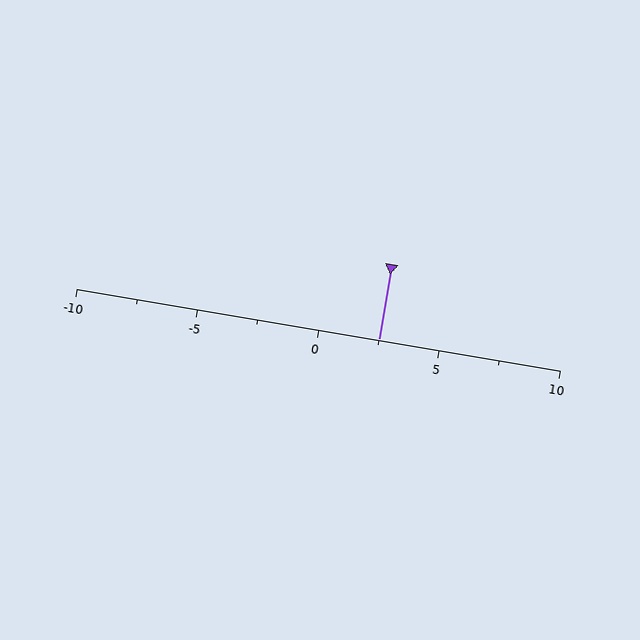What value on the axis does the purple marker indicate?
The marker indicates approximately 2.5.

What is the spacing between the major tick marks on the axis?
The major ticks are spaced 5 apart.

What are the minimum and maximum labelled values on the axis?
The axis runs from -10 to 10.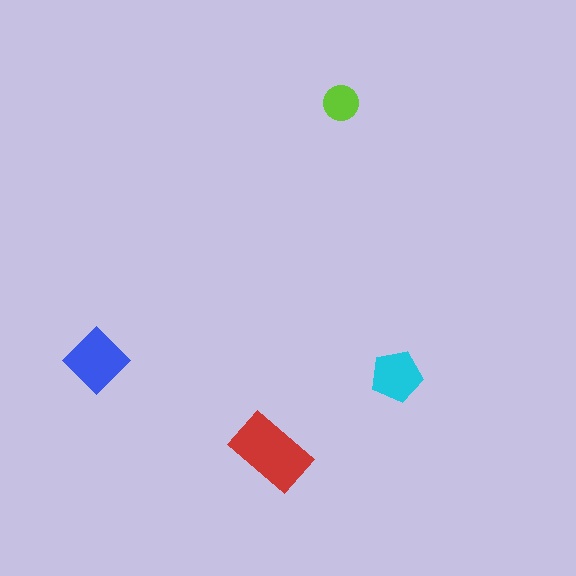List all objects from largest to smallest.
The red rectangle, the blue diamond, the cyan pentagon, the lime circle.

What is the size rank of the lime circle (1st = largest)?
4th.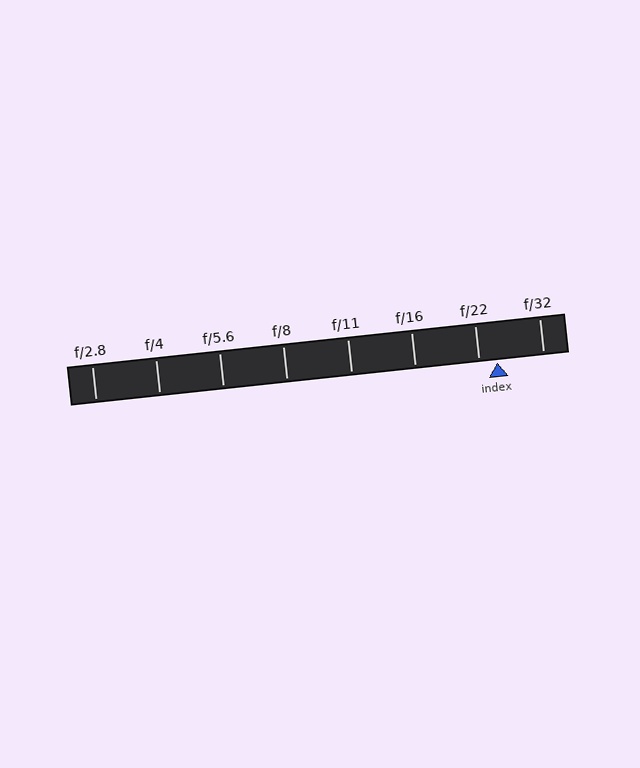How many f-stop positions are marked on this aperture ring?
There are 8 f-stop positions marked.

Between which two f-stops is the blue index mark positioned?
The index mark is between f/22 and f/32.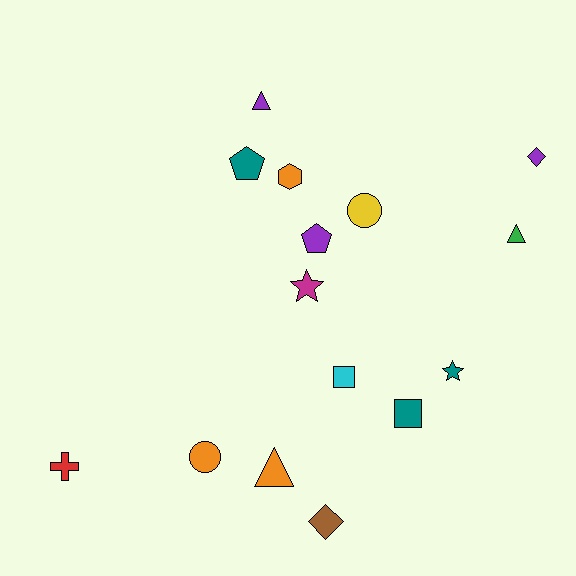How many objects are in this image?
There are 15 objects.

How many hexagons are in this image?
There is 1 hexagon.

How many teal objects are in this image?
There are 3 teal objects.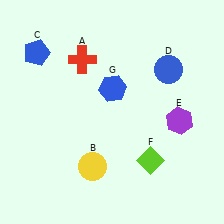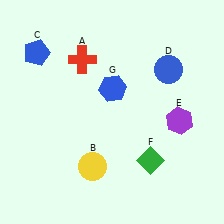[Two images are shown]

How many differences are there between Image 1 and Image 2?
There is 1 difference between the two images.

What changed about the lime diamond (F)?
In Image 1, F is lime. In Image 2, it changed to green.